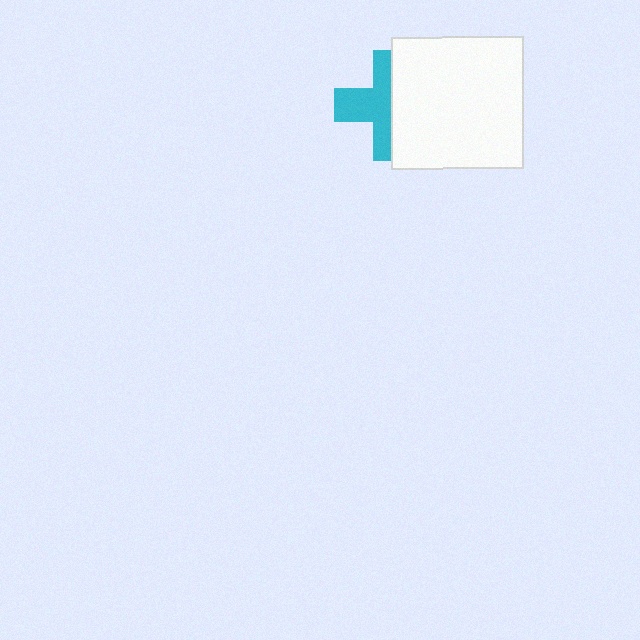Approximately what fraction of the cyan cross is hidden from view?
Roughly 49% of the cyan cross is hidden behind the white square.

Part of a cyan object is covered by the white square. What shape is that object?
It is a cross.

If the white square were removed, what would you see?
You would see the complete cyan cross.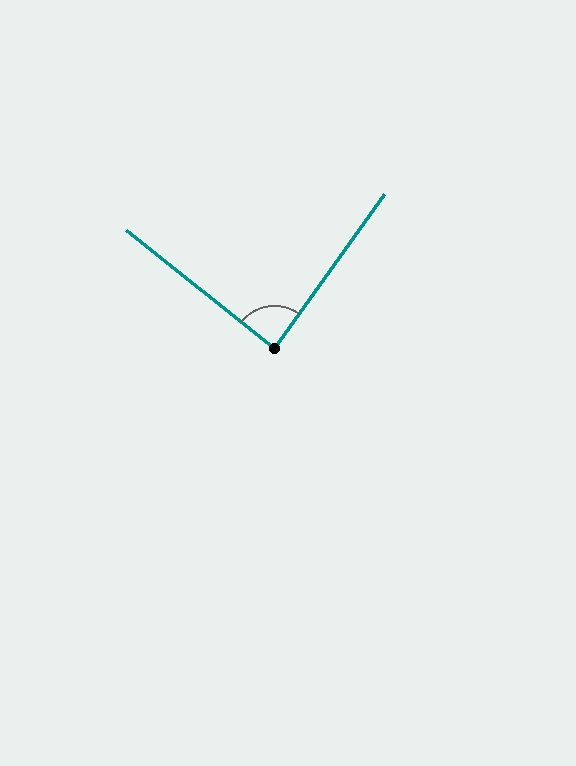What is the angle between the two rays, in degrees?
Approximately 87 degrees.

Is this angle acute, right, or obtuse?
It is approximately a right angle.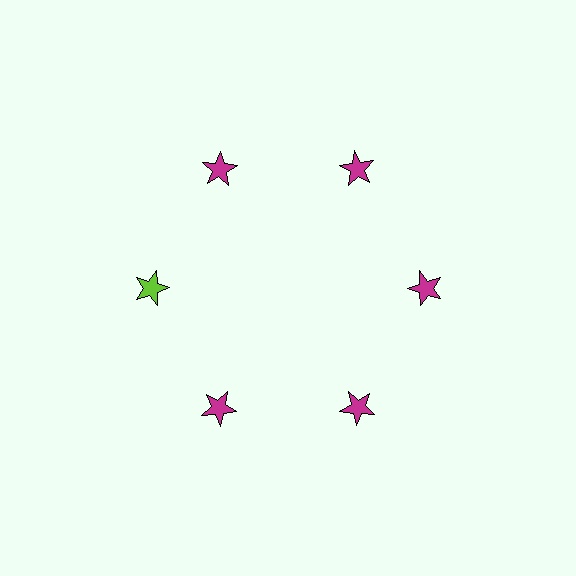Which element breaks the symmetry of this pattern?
The lime star at roughly the 9 o'clock position breaks the symmetry. All other shapes are magenta stars.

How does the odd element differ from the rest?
It has a different color: lime instead of magenta.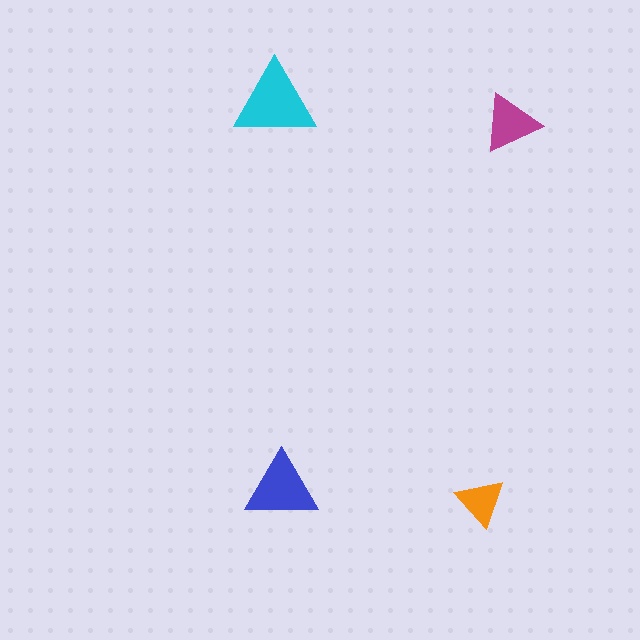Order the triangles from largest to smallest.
the cyan one, the blue one, the magenta one, the orange one.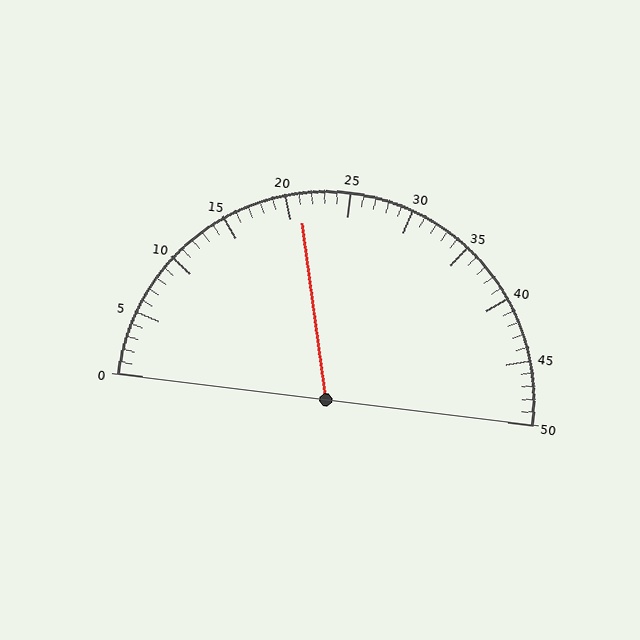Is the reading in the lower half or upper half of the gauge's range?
The reading is in the lower half of the range (0 to 50).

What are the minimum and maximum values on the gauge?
The gauge ranges from 0 to 50.